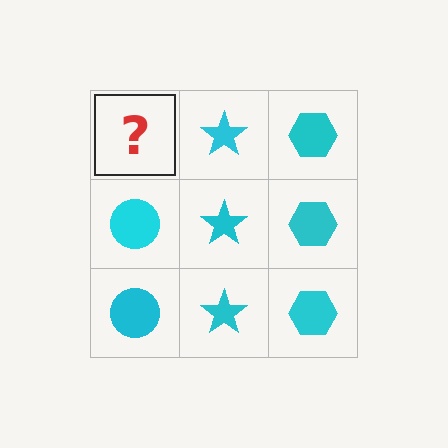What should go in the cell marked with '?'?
The missing cell should contain a cyan circle.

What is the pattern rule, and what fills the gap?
The rule is that each column has a consistent shape. The gap should be filled with a cyan circle.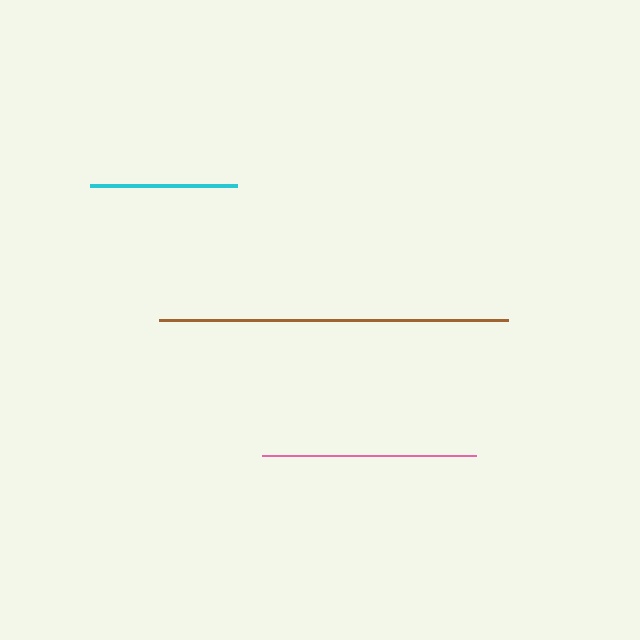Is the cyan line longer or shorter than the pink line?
The pink line is longer than the cyan line.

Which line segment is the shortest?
The cyan line is the shortest at approximately 147 pixels.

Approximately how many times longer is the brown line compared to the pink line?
The brown line is approximately 1.6 times the length of the pink line.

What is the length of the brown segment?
The brown segment is approximately 350 pixels long.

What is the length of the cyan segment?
The cyan segment is approximately 147 pixels long.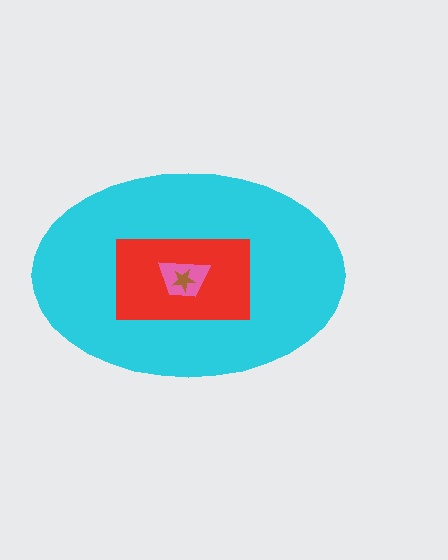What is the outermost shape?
The cyan ellipse.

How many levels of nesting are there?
4.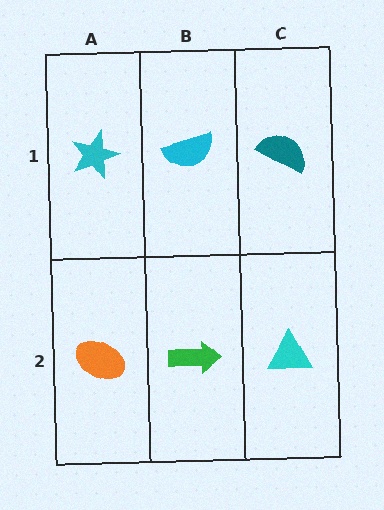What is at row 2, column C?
A cyan triangle.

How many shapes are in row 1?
3 shapes.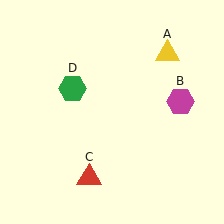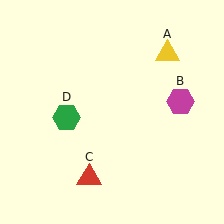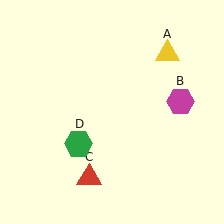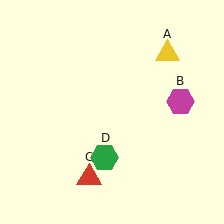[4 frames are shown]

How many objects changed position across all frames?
1 object changed position: green hexagon (object D).